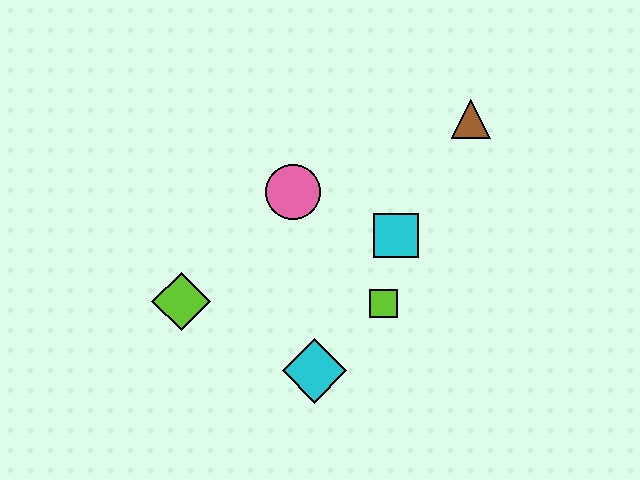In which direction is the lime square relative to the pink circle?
The lime square is below the pink circle.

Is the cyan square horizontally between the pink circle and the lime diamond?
No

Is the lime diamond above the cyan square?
No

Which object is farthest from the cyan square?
The lime diamond is farthest from the cyan square.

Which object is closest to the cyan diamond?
The lime square is closest to the cyan diamond.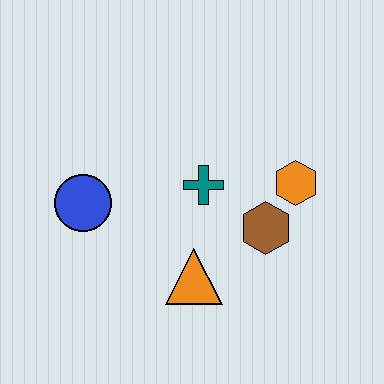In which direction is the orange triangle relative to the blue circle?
The orange triangle is to the right of the blue circle.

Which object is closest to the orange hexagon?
The brown hexagon is closest to the orange hexagon.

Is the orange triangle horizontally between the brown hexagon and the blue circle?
Yes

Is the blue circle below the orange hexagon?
Yes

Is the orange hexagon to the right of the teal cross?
Yes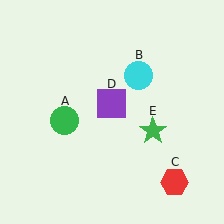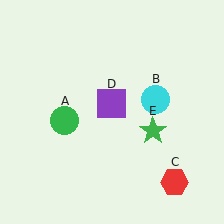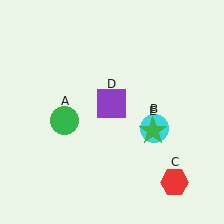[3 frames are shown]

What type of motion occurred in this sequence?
The cyan circle (object B) rotated clockwise around the center of the scene.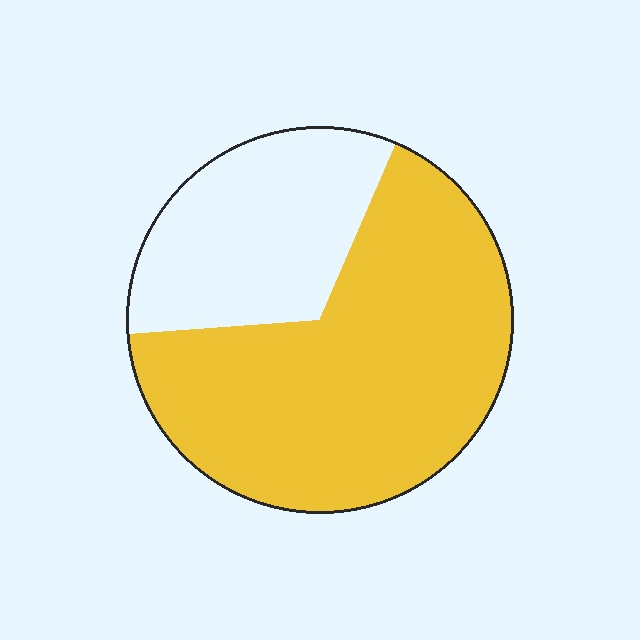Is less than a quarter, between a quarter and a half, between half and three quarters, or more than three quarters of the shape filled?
Between half and three quarters.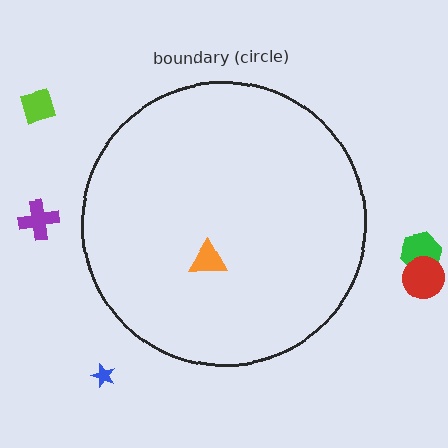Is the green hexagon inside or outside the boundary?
Outside.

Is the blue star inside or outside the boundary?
Outside.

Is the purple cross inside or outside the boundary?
Outside.